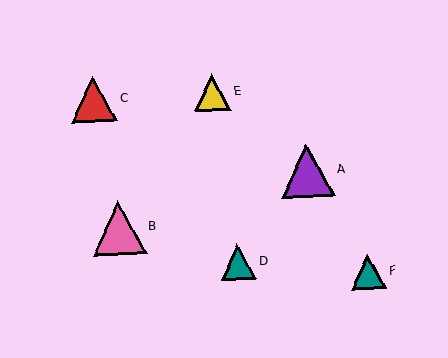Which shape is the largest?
The pink triangle (labeled B) is the largest.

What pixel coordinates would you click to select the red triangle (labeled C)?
Click at (94, 99) to select the red triangle C.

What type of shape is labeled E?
Shape E is a yellow triangle.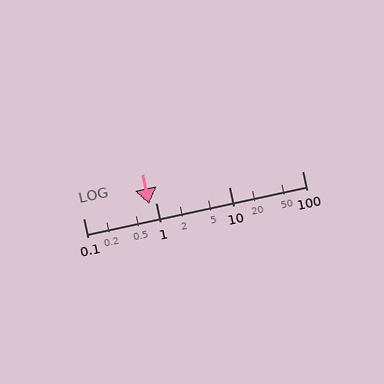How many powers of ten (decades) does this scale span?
The scale spans 3 decades, from 0.1 to 100.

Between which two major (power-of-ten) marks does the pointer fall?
The pointer is between 0.1 and 1.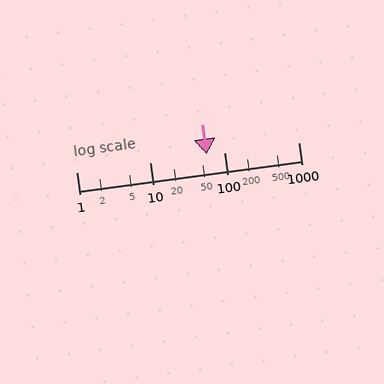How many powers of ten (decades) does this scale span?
The scale spans 3 decades, from 1 to 1000.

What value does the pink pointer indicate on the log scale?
The pointer indicates approximately 58.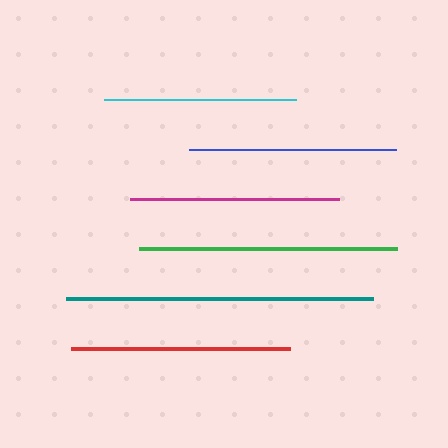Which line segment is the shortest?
The cyan line is the shortest at approximately 192 pixels.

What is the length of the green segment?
The green segment is approximately 258 pixels long.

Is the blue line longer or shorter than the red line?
The red line is longer than the blue line.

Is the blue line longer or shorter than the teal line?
The teal line is longer than the blue line.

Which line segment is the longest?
The teal line is the longest at approximately 307 pixels.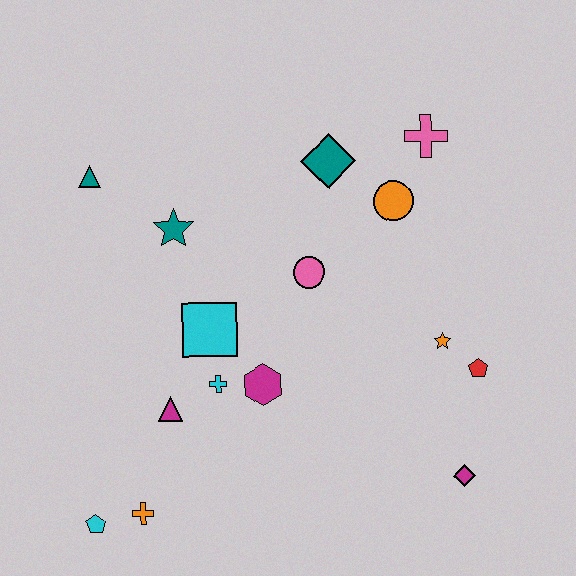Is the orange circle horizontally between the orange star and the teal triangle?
Yes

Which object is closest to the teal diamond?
The orange circle is closest to the teal diamond.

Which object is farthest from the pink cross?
The cyan pentagon is farthest from the pink cross.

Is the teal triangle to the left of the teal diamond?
Yes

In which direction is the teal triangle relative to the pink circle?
The teal triangle is to the left of the pink circle.